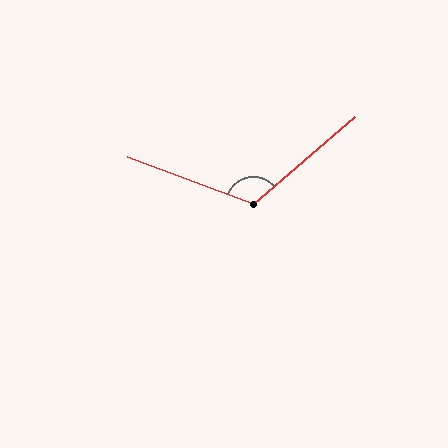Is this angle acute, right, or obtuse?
It is obtuse.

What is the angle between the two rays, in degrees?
Approximately 119 degrees.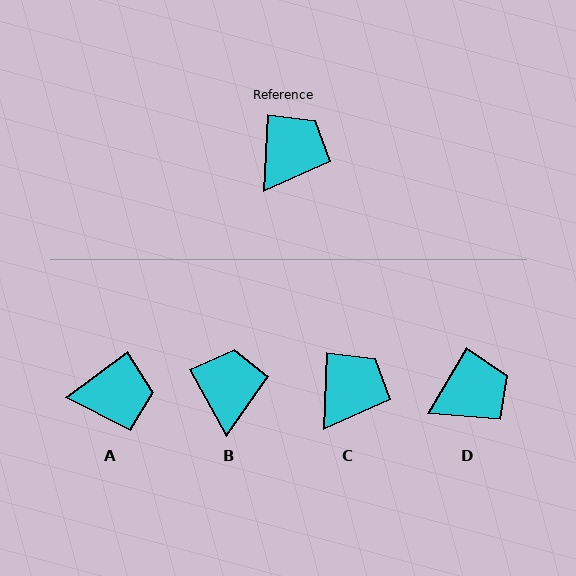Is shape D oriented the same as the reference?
No, it is off by about 28 degrees.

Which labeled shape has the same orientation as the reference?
C.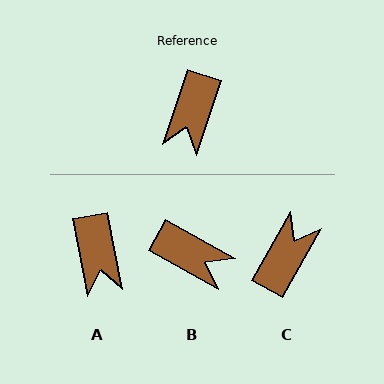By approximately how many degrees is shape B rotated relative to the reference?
Approximately 80 degrees counter-clockwise.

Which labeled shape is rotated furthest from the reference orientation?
C, about 169 degrees away.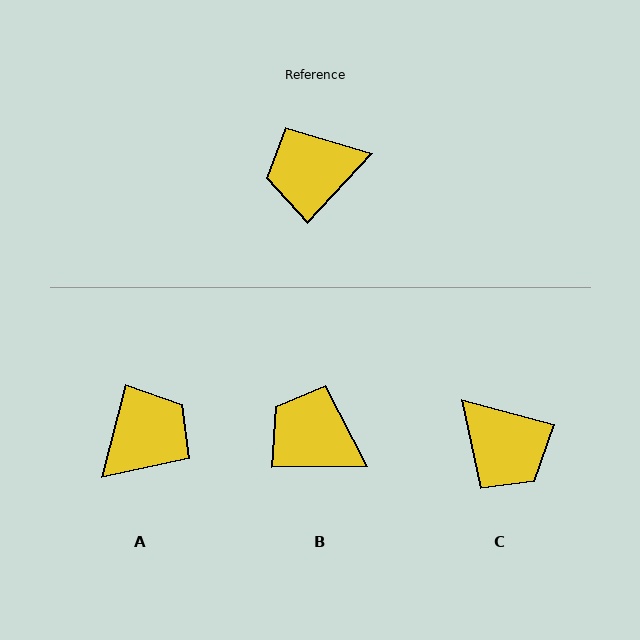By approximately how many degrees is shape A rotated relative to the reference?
Approximately 151 degrees clockwise.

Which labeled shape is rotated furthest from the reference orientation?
A, about 151 degrees away.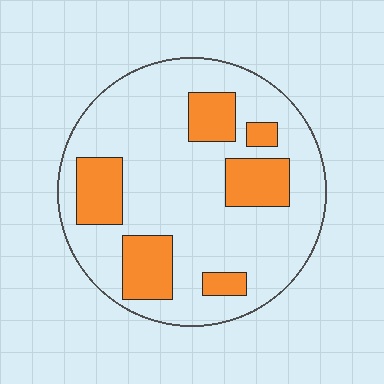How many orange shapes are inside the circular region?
6.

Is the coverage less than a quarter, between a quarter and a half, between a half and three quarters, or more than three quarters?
Less than a quarter.